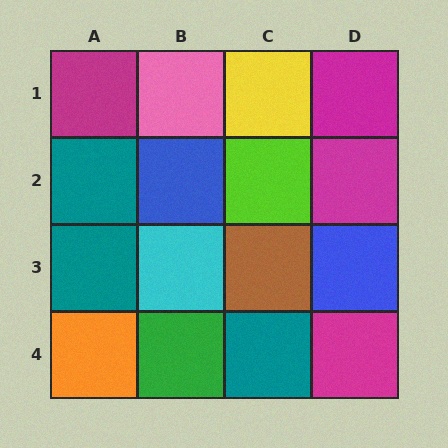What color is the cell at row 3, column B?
Cyan.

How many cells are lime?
1 cell is lime.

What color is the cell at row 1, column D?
Magenta.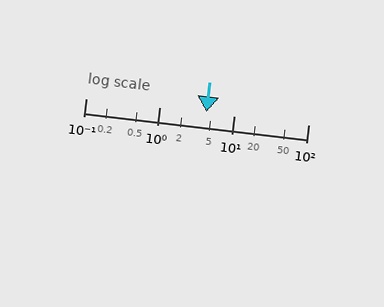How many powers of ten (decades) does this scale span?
The scale spans 3 decades, from 0.1 to 100.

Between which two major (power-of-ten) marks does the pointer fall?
The pointer is between 1 and 10.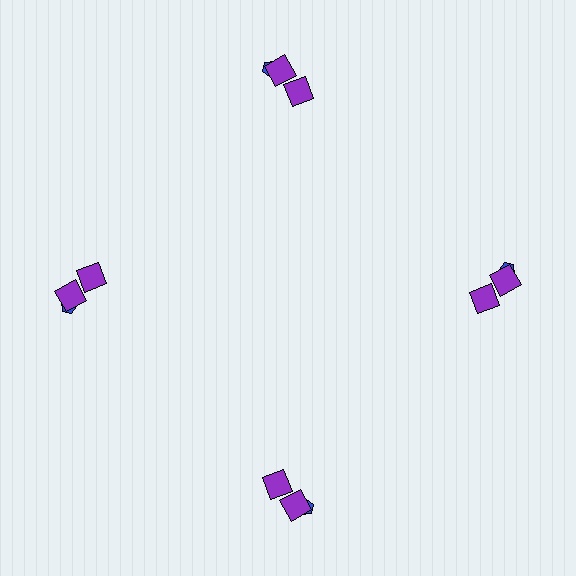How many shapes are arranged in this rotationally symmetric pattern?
There are 12 shapes, arranged in 4 groups of 3.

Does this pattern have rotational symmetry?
Yes, this pattern has 4-fold rotational symmetry. It looks the same after rotating 90 degrees around the center.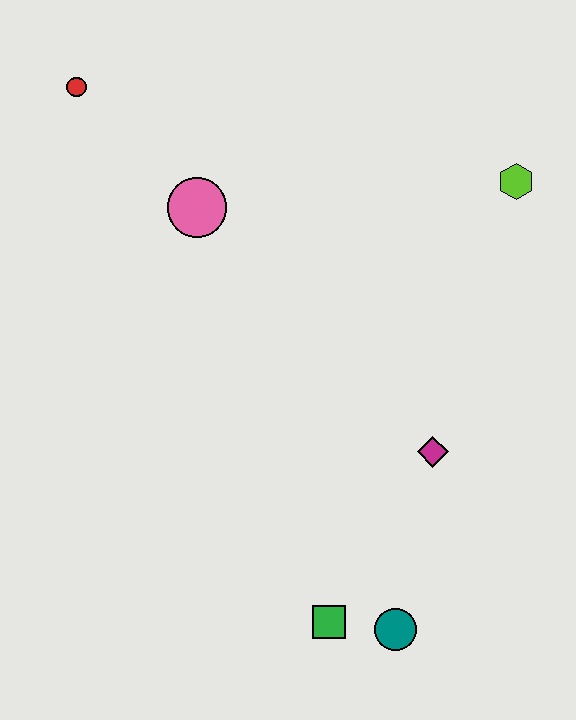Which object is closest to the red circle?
The pink circle is closest to the red circle.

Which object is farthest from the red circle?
The teal circle is farthest from the red circle.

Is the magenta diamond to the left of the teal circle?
No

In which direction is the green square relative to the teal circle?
The green square is to the left of the teal circle.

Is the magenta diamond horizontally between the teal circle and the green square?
No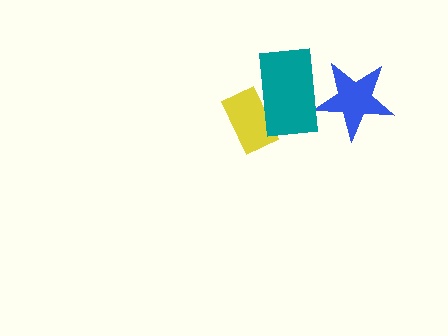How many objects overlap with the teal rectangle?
2 objects overlap with the teal rectangle.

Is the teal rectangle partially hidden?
No, no other shape covers it.